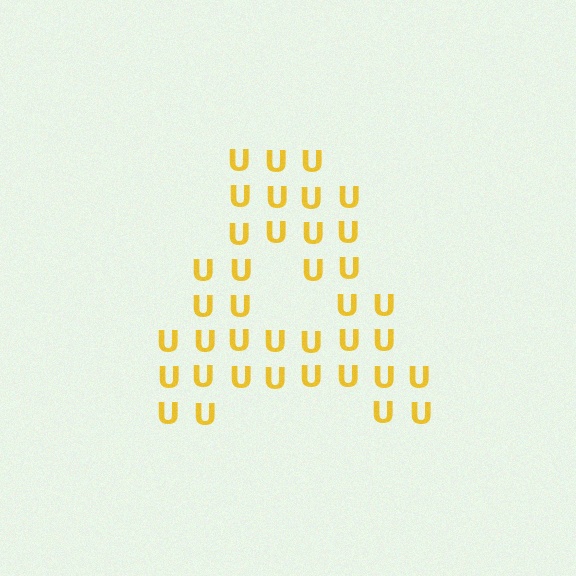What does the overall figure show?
The overall figure shows the letter A.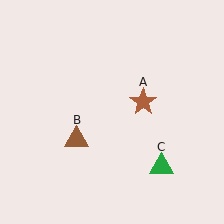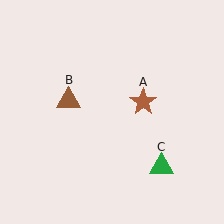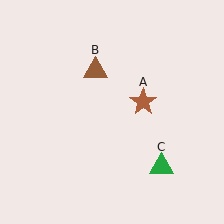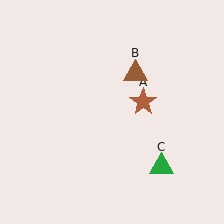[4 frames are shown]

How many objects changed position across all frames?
1 object changed position: brown triangle (object B).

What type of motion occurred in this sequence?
The brown triangle (object B) rotated clockwise around the center of the scene.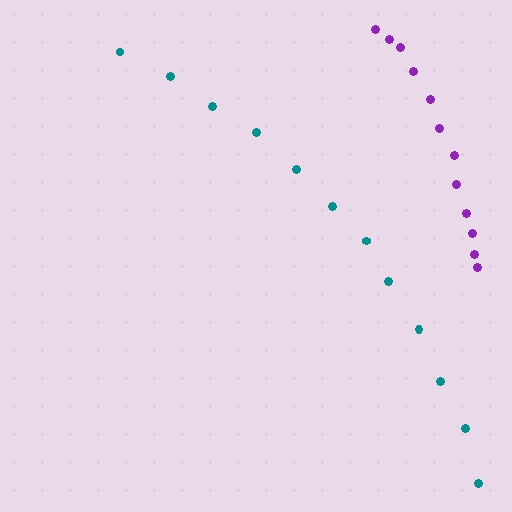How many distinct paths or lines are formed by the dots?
There are 2 distinct paths.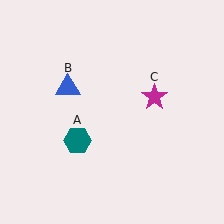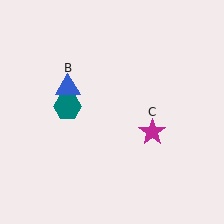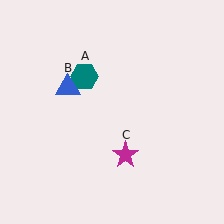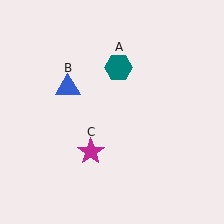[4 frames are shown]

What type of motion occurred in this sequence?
The teal hexagon (object A), magenta star (object C) rotated clockwise around the center of the scene.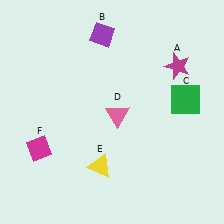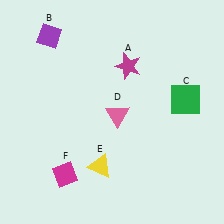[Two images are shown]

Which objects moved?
The objects that moved are: the magenta star (A), the purple diamond (B), the magenta diamond (F).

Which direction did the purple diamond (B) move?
The purple diamond (B) moved left.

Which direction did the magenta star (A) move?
The magenta star (A) moved left.